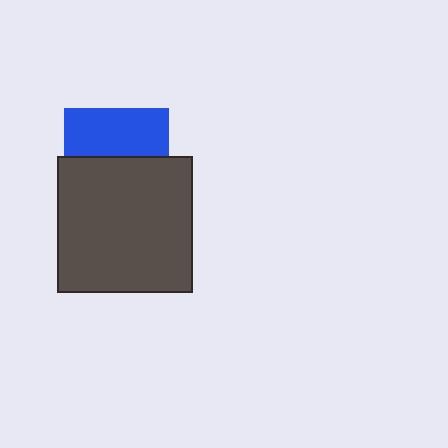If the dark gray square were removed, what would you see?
You would see the complete blue square.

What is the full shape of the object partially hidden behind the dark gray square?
The partially hidden object is a blue square.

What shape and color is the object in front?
The object in front is a dark gray square.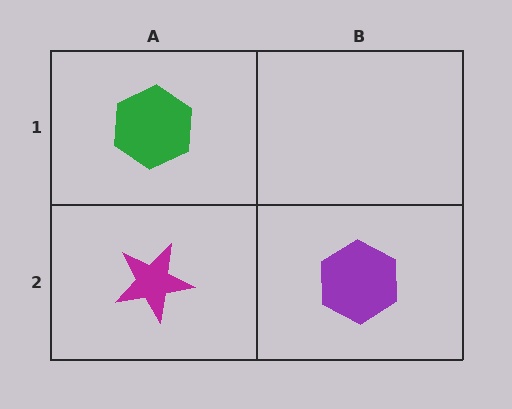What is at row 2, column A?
A magenta star.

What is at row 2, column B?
A purple hexagon.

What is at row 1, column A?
A green hexagon.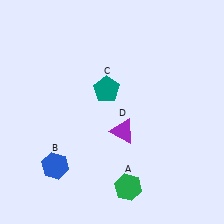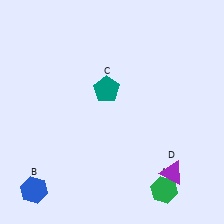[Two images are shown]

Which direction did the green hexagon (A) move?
The green hexagon (A) moved right.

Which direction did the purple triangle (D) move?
The purple triangle (D) moved right.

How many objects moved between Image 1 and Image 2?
3 objects moved between the two images.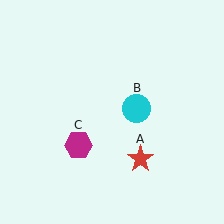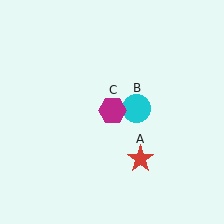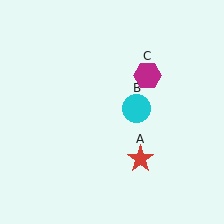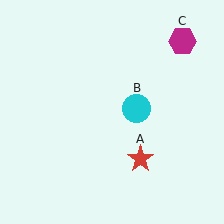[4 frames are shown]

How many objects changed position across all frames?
1 object changed position: magenta hexagon (object C).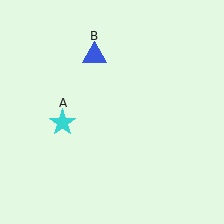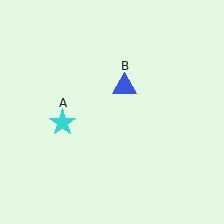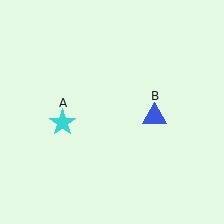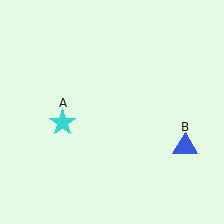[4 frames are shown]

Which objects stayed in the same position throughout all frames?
Cyan star (object A) remained stationary.